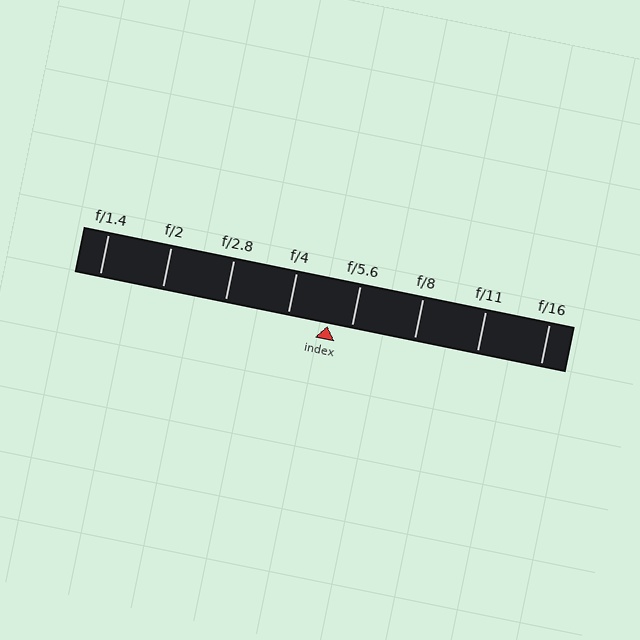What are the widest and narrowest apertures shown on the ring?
The widest aperture shown is f/1.4 and the narrowest is f/16.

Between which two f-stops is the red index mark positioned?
The index mark is between f/4 and f/5.6.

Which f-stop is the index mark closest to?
The index mark is closest to f/5.6.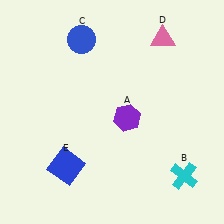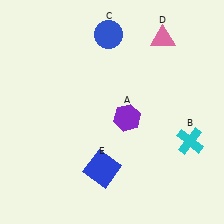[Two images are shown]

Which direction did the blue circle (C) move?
The blue circle (C) moved right.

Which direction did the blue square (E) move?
The blue square (E) moved right.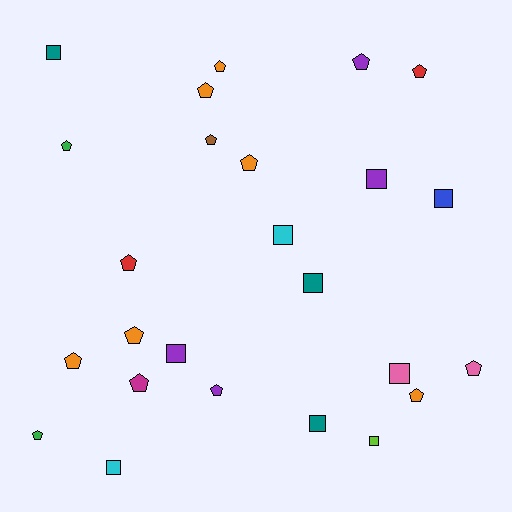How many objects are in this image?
There are 25 objects.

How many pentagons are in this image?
There are 15 pentagons.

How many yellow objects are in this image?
There are no yellow objects.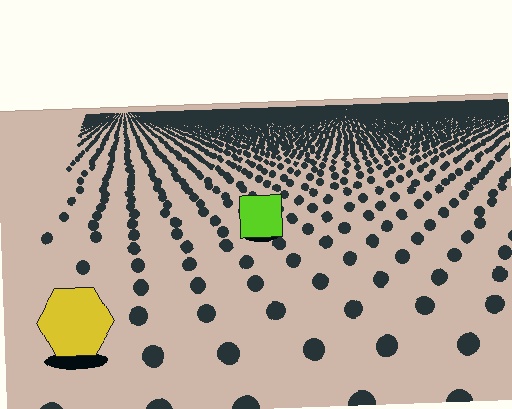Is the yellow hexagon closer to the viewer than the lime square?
Yes. The yellow hexagon is closer — you can tell from the texture gradient: the ground texture is coarser near it.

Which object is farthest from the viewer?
The lime square is farthest from the viewer. It appears smaller and the ground texture around it is denser.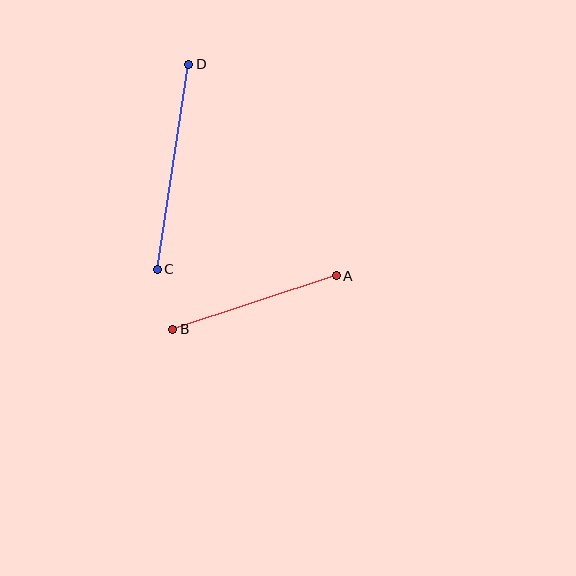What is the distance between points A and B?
The distance is approximately 172 pixels.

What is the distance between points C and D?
The distance is approximately 207 pixels.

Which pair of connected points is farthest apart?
Points C and D are farthest apart.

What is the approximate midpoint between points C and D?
The midpoint is at approximately (173, 167) pixels.